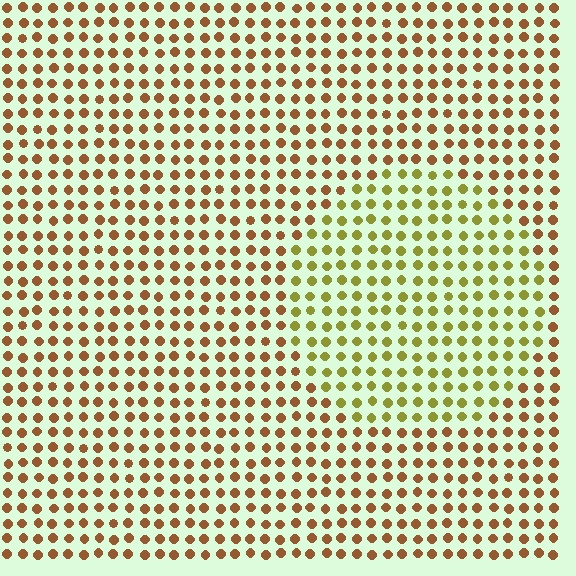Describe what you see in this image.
The image is filled with small brown elements in a uniform arrangement. A circle-shaped region is visible where the elements are tinted to a slightly different hue, forming a subtle color boundary.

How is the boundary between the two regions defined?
The boundary is defined purely by a slight shift in hue (about 42 degrees). Spacing, size, and orientation are identical on both sides.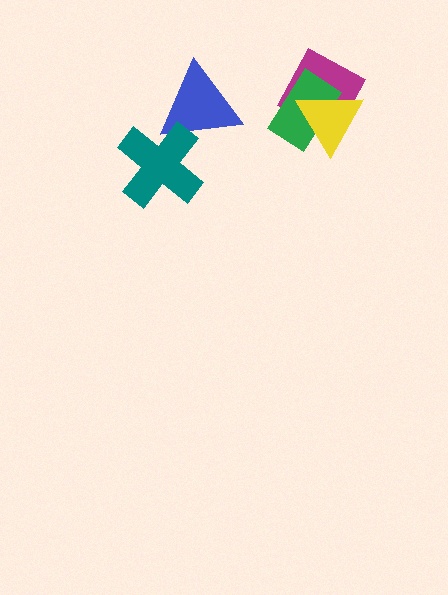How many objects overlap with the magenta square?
2 objects overlap with the magenta square.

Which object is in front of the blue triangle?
The teal cross is in front of the blue triangle.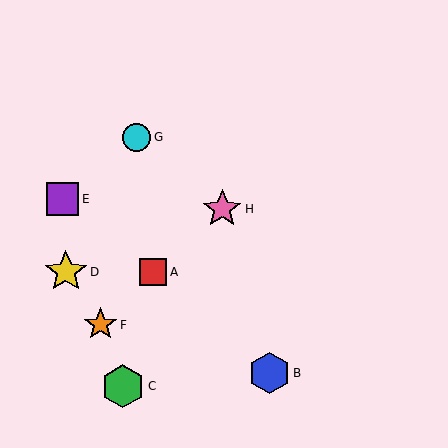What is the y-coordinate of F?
Object F is at y≈325.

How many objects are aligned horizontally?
2 objects (A, D) are aligned horizontally.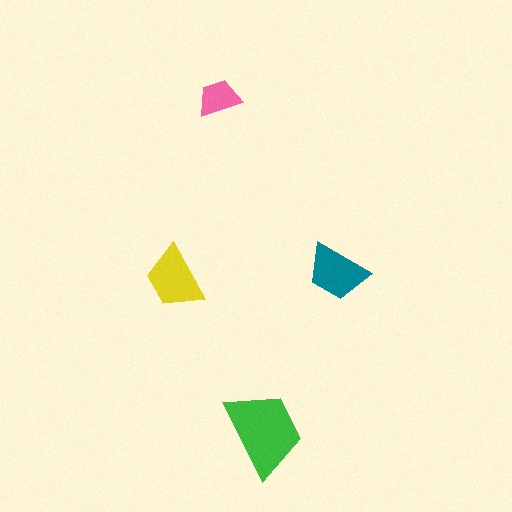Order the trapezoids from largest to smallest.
the green one, the yellow one, the teal one, the pink one.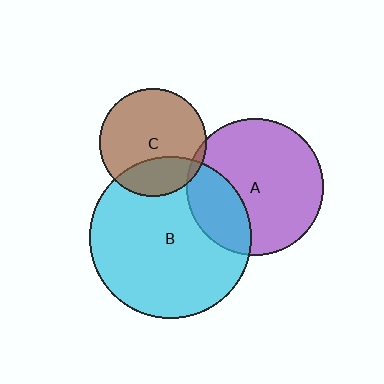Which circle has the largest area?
Circle B (cyan).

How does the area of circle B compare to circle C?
Approximately 2.3 times.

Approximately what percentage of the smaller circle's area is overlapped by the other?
Approximately 25%.